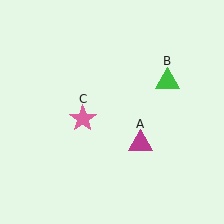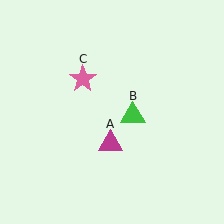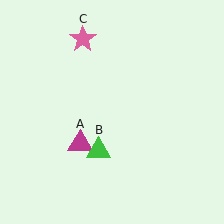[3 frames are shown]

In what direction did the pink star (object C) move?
The pink star (object C) moved up.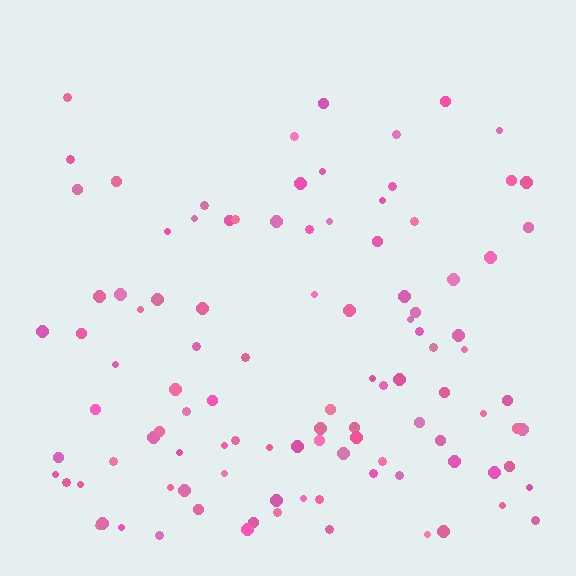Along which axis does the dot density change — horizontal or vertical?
Vertical.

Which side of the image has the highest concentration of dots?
The bottom.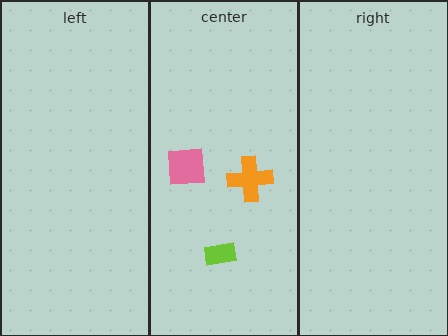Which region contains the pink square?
The center region.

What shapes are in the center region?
The pink square, the lime rectangle, the orange cross.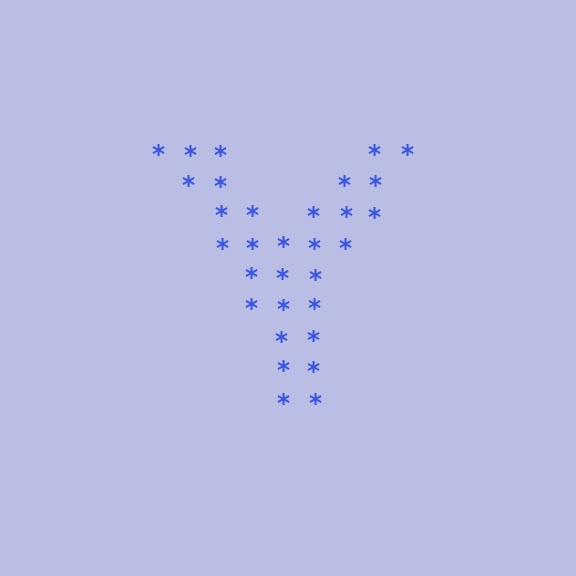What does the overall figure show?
The overall figure shows the letter Y.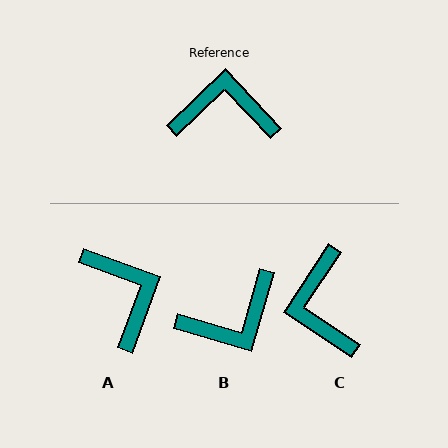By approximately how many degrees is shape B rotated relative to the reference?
Approximately 150 degrees clockwise.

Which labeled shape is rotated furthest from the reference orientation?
B, about 150 degrees away.